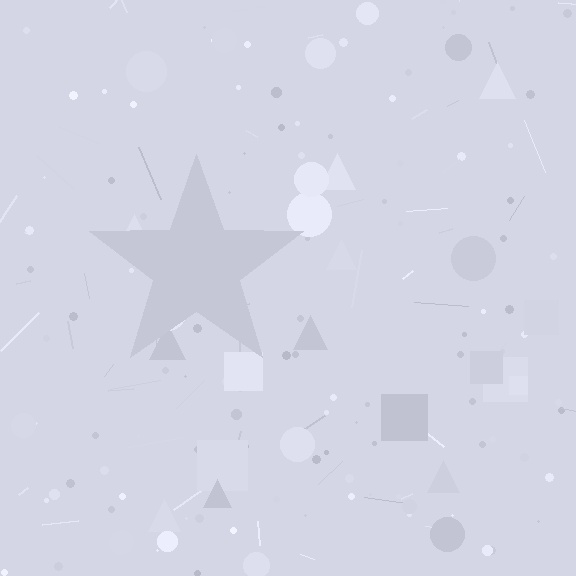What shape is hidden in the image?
A star is hidden in the image.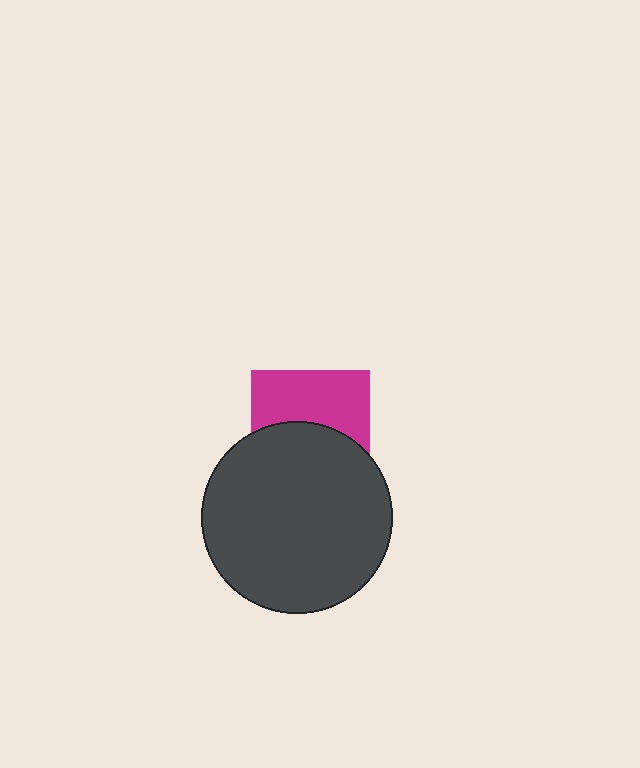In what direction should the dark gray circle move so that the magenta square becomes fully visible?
The dark gray circle should move down. That is the shortest direction to clear the overlap and leave the magenta square fully visible.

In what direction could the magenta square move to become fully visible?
The magenta square could move up. That would shift it out from behind the dark gray circle entirely.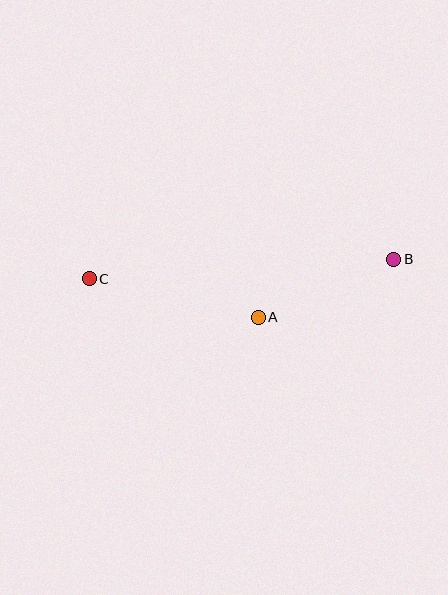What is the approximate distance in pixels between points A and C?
The distance between A and C is approximately 173 pixels.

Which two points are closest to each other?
Points A and B are closest to each other.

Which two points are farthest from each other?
Points B and C are farthest from each other.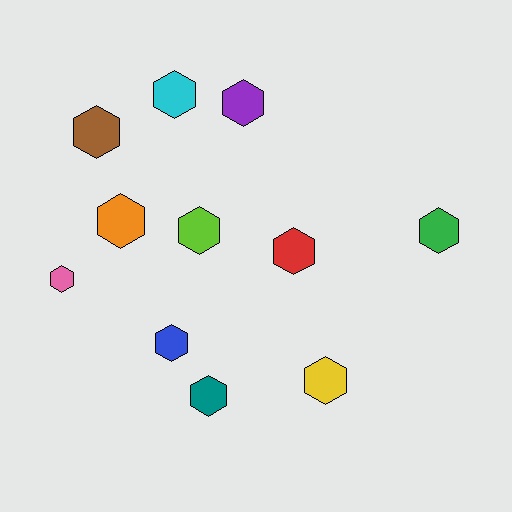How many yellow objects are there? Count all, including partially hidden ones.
There is 1 yellow object.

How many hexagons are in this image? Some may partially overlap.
There are 11 hexagons.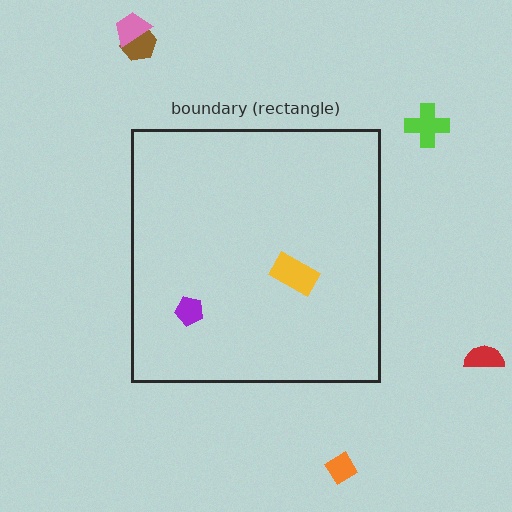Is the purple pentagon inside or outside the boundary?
Inside.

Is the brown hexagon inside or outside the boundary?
Outside.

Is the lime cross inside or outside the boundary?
Outside.